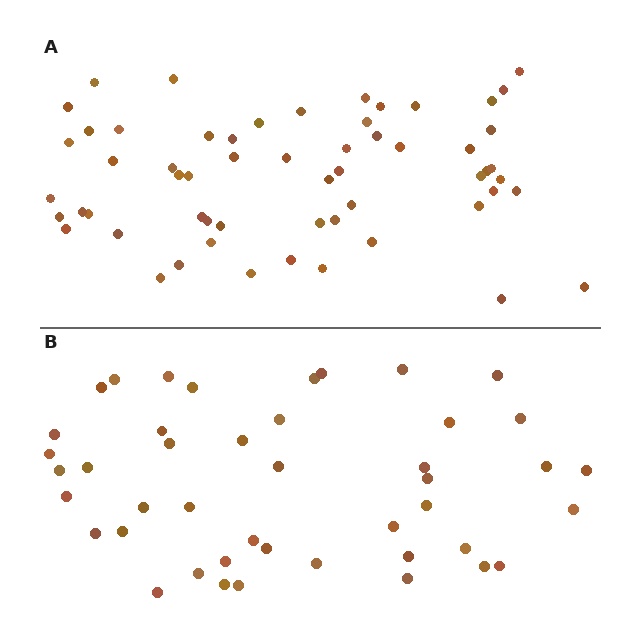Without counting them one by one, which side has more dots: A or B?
Region A (the top region) has more dots.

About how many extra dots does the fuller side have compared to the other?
Region A has approximately 15 more dots than region B.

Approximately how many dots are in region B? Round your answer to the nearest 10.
About 40 dots. (The exact count is 44, which rounds to 40.)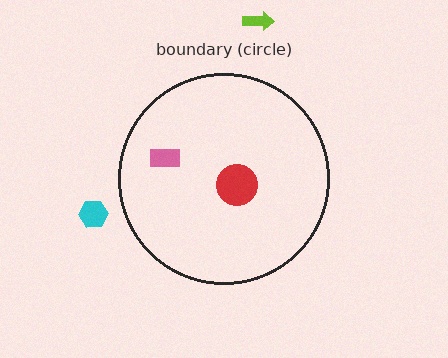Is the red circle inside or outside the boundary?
Inside.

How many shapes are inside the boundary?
2 inside, 2 outside.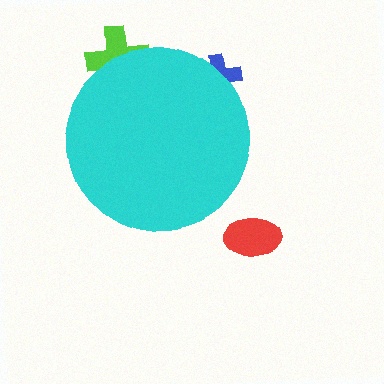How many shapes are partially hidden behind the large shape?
2 shapes are partially hidden.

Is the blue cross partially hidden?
Yes, the blue cross is partially hidden behind the cyan circle.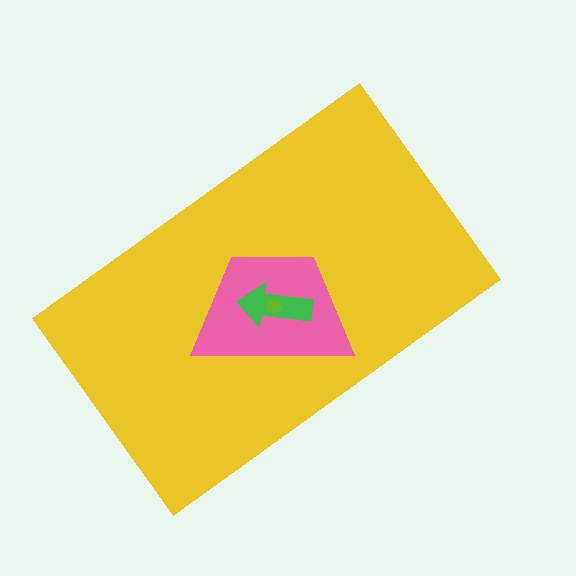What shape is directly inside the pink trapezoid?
The green arrow.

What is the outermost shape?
The yellow rectangle.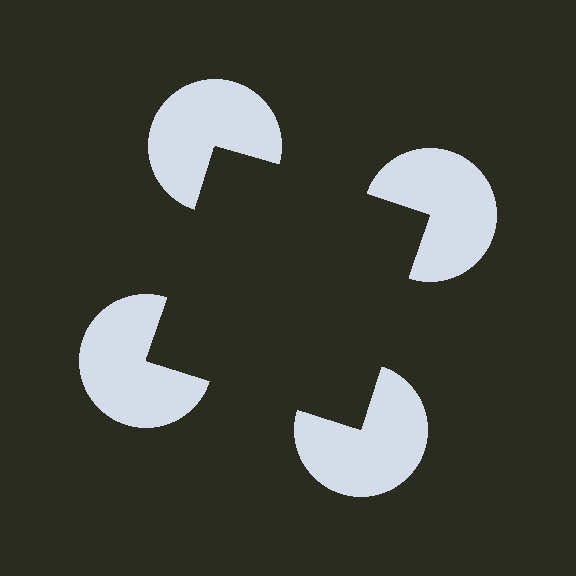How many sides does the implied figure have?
4 sides.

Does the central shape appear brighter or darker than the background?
It typically appears slightly darker than the background, even though no actual brightness change is drawn.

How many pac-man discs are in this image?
There are 4 — one at each vertex of the illusory square.